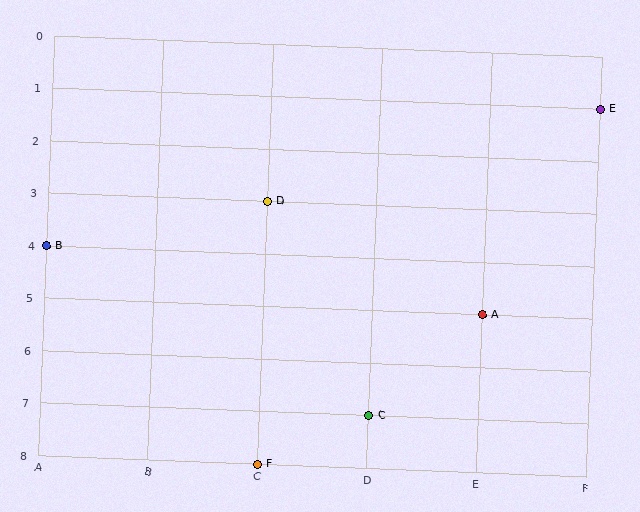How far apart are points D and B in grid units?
Points D and B are 2 columns and 1 row apart (about 2.2 grid units diagonally).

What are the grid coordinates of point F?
Point F is at grid coordinates (C, 8).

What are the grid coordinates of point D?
Point D is at grid coordinates (C, 3).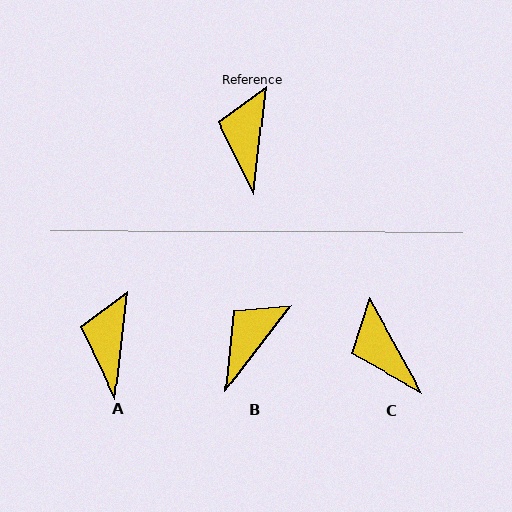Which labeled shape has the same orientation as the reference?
A.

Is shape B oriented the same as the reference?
No, it is off by about 32 degrees.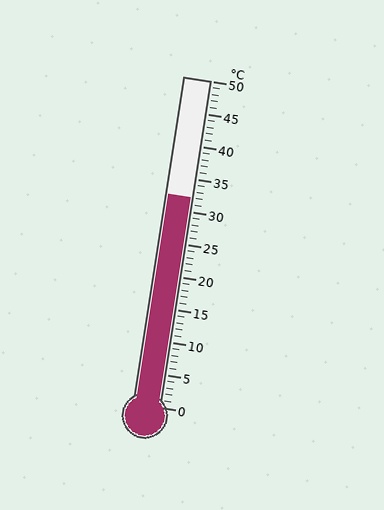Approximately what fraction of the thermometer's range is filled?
The thermometer is filled to approximately 65% of its range.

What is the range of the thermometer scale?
The thermometer scale ranges from 0°C to 50°C.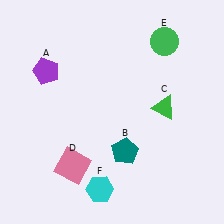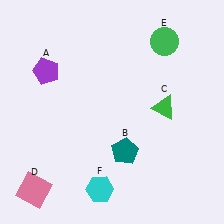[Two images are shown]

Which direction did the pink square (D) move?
The pink square (D) moved left.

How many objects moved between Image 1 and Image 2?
1 object moved between the two images.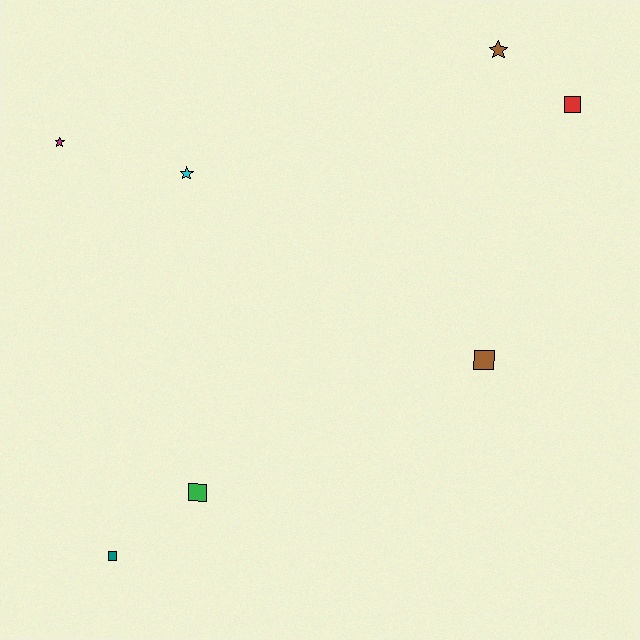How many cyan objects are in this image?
There is 1 cyan object.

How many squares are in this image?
There are 4 squares.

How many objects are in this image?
There are 7 objects.